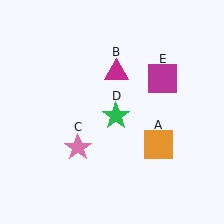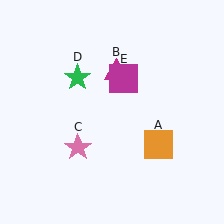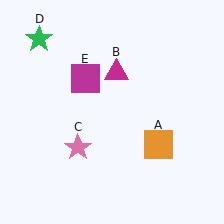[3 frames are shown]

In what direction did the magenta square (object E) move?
The magenta square (object E) moved left.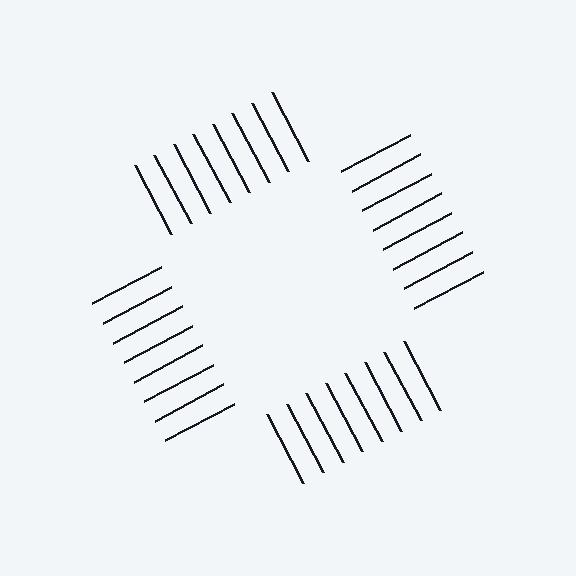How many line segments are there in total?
32 — 8 along each of the 4 edges.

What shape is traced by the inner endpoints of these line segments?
An illusory square — the line segments terminate on its edges but no continuous stroke is drawn.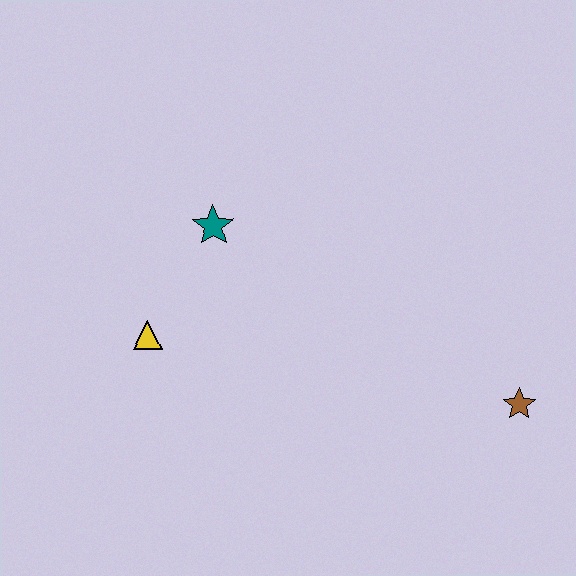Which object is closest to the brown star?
The teal star is closest to the brown star.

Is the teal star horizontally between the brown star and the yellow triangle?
Yes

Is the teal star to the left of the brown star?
Yes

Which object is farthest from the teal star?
The brown star is farthest from the teal star.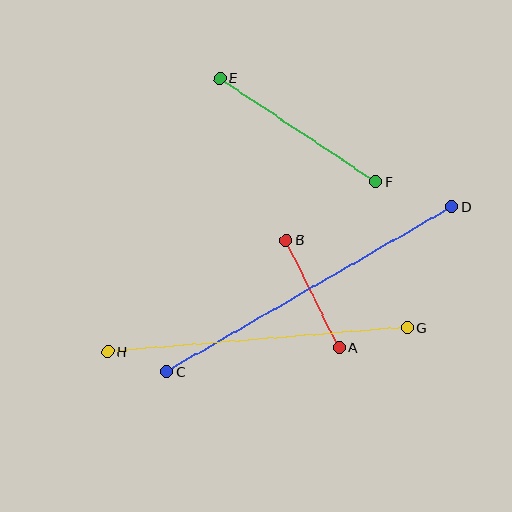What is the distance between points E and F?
The distance is approximately 187 pixels.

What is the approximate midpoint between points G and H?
The midpoint is at approximately (258, 339) pixels.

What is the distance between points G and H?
The distance is approximately 301 pixels.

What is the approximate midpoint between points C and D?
The midpoint is at approximately (309, 289) pixels.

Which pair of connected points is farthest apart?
Points C and D are farthest apart.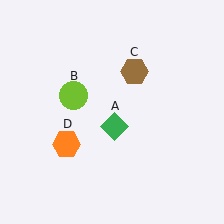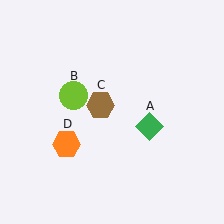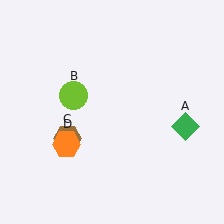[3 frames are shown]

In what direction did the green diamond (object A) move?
The green diamond (object A) moved right.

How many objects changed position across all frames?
2 objects changed position: green diamond (object A), brown hexagon (object C).